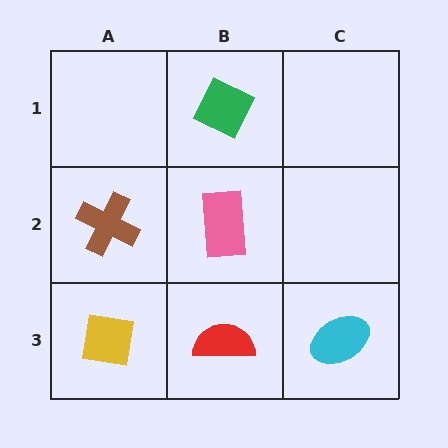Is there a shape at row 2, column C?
No, that cell is empty.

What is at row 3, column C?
A cyan ellipse.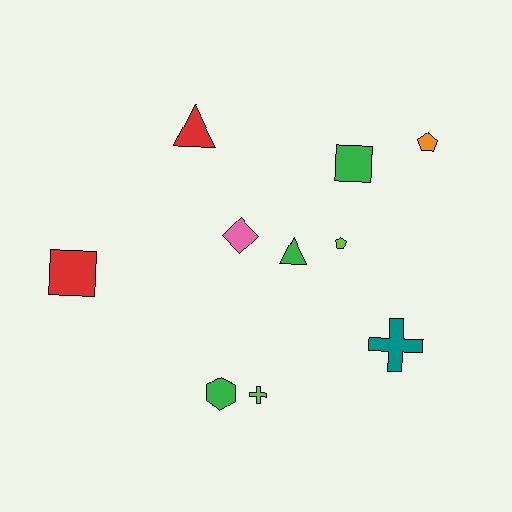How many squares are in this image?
There are 2 squares.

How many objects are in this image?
There are 10 objects.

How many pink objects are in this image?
There is 1 pink object.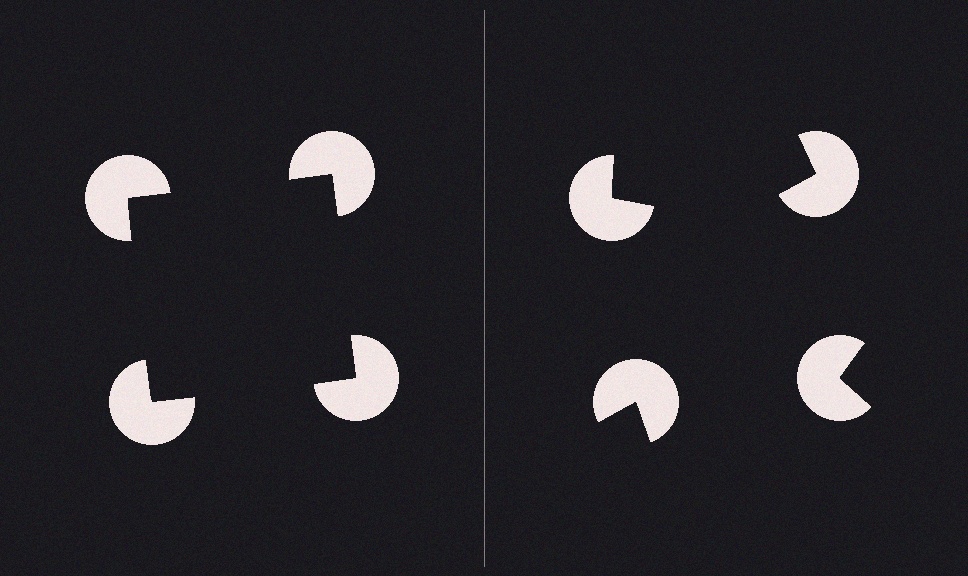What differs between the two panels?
The pac-man discs are positioned identically on both sides; only the wedge orientations differ. On the left they align to a square; on the right they are misaligned.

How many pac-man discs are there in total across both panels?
8 — 4 on each side.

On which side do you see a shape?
An illusory square appears on the left side. On the right side the wedge cuts are rotated, so no coherent shape forms.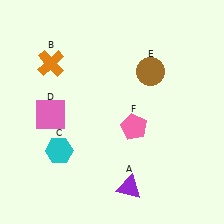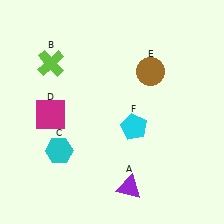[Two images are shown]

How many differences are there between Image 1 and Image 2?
There are 3 differences between the two images.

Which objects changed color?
B changed from orange to lime. D changed from pink to magenta. F changed from pink to cyan.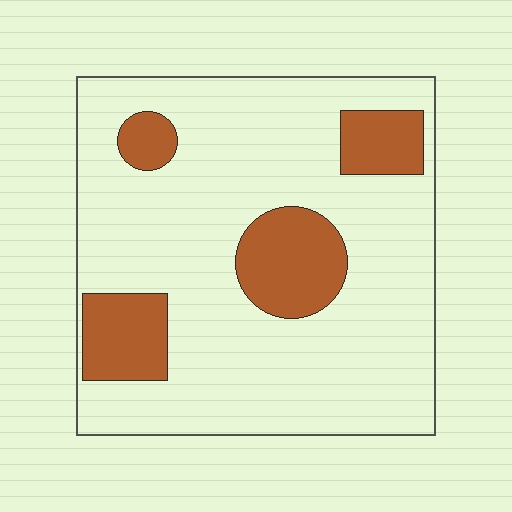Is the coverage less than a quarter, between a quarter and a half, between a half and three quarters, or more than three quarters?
Less than a quarter.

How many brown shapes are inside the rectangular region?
4.